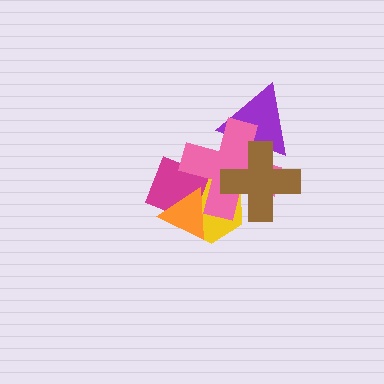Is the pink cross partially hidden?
Yes, it is partially covered by another shape.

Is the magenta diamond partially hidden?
Yes, it is partially covered by another shape.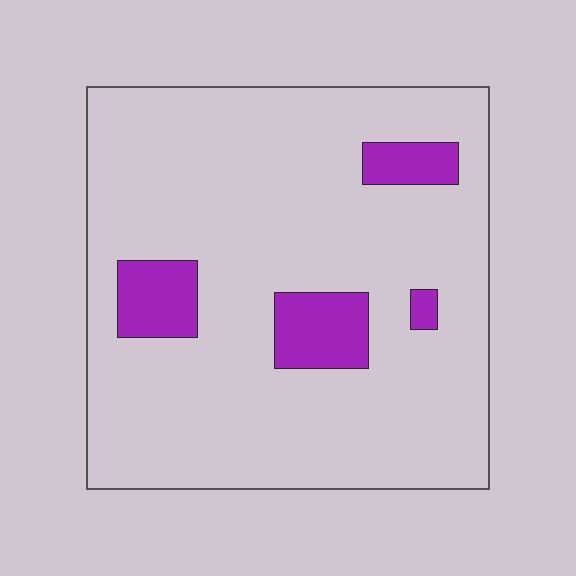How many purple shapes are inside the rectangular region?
4.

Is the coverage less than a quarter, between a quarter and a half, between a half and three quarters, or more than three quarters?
Less than a quarter.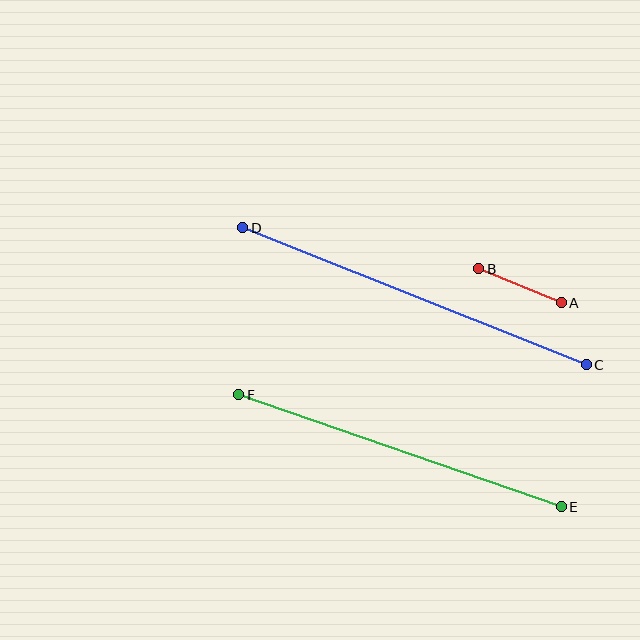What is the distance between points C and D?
The distance is approximately 370 pixels.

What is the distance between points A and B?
The distance is approximately 89 pixels.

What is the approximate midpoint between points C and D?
The midpoint is at approximately (414, 296) pixels.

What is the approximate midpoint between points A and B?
The midpoint is at approximately (520, 286) pixels.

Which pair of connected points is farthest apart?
Points C and D are farthest apart.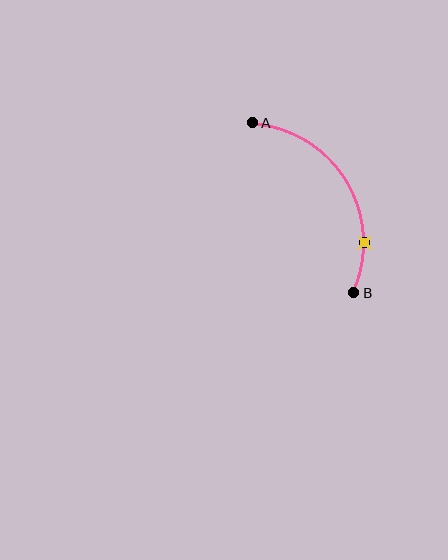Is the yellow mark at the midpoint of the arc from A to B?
No. The yellow mark lies on the arc but is closer to endpoint B. The arc midpoint would be at the point on the curve equidistant along the arc from both A and B.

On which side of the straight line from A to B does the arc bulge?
The arc bulges to the right of the straight line connecting A and B.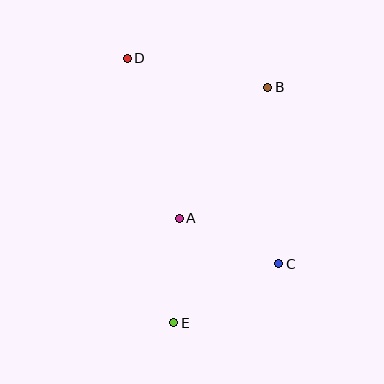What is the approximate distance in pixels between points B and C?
The distance between B and C is approximately 177 pixels.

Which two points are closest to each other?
Points A and E are closest to each other.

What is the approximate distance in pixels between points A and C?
The distance between A and C is approximately 110 pixels.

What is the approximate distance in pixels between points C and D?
The distance between C and D is approximately 256 pixels.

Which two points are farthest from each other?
Points D and E are farthest from each other.